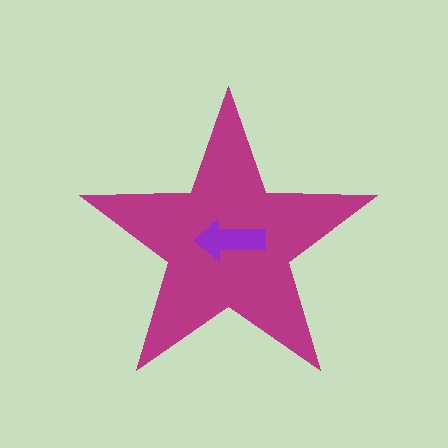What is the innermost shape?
The purple arrow.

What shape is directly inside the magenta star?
The purple arrow.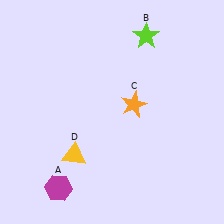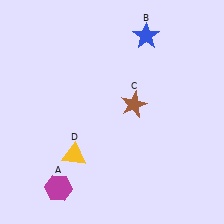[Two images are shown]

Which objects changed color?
B changed from lime to blue. C changed from orange to brown.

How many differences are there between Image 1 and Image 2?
There are 2 differences between the two images.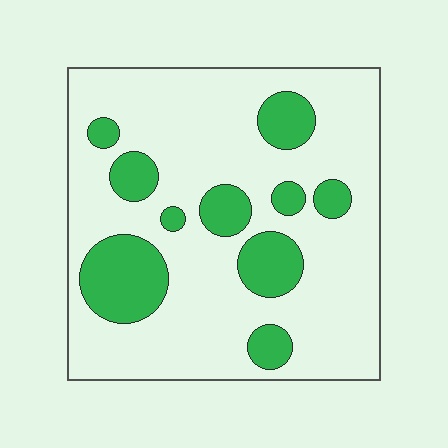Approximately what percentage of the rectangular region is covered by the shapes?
Approximately 20%.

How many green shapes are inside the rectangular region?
10.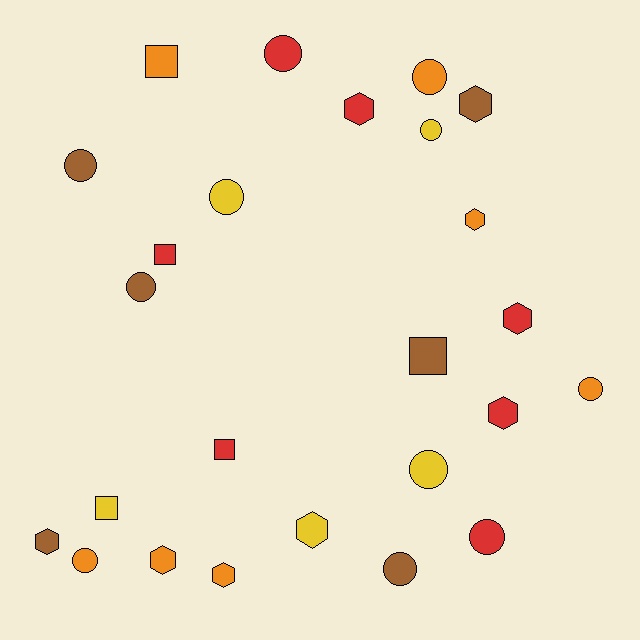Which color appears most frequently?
Orange, with 7 objects.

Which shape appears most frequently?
Circle, with 11 objects.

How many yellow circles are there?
There are 3 yellow circles.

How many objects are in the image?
There are 25 objects.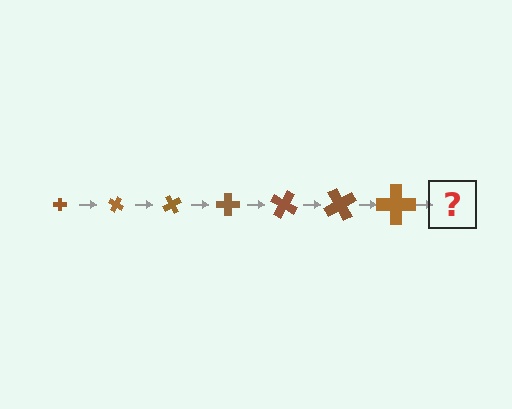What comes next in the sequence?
The next element should be a cross, larger than the previous one and rotated 210 degrees from the start.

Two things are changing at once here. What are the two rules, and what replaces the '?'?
The two rules are that the cross grows larger each step and it rotates 30 degrees each step. The '?' should be a cross, larger than the previous one and rotated 210 degrees from the start.